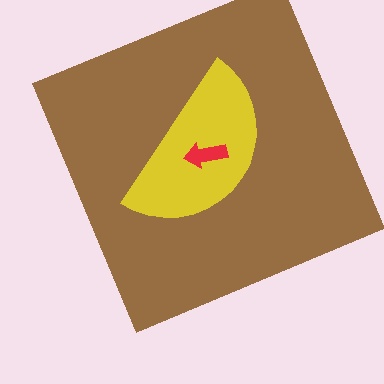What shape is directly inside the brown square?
The yellow semicircle.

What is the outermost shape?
The brown square.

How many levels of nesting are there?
3.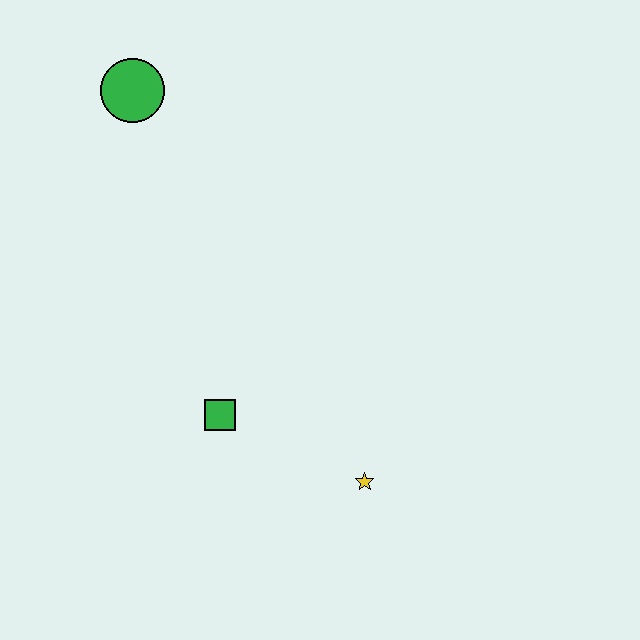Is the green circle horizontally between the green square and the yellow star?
No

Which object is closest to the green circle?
The green square is closest to the green circle.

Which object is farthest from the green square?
The green circle is farthest from the green square.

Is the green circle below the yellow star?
No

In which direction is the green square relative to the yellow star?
The green square is to the left of the yellow star.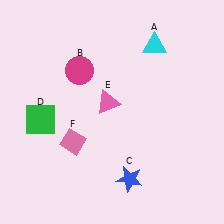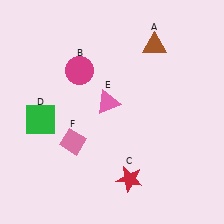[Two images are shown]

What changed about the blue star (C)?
In Image 1, C is blue. In Image 2, it changed to red.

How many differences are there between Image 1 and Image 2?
There are 2 differences between the two images.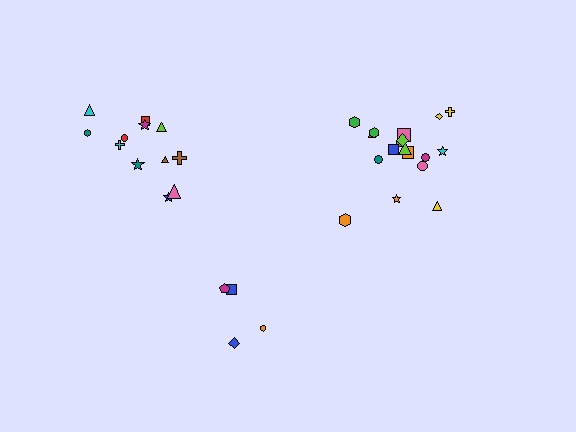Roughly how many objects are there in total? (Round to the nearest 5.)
Roughly 35 objects in total.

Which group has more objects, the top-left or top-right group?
The top-right group.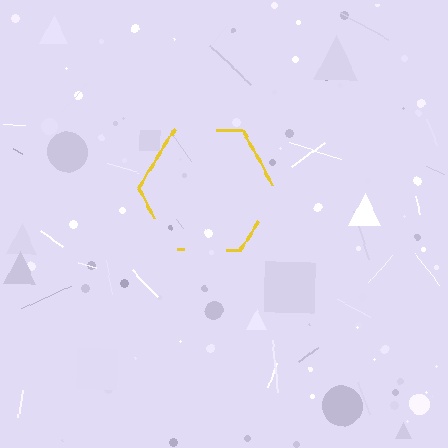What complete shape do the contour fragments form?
The contour fragments form a hexagon.